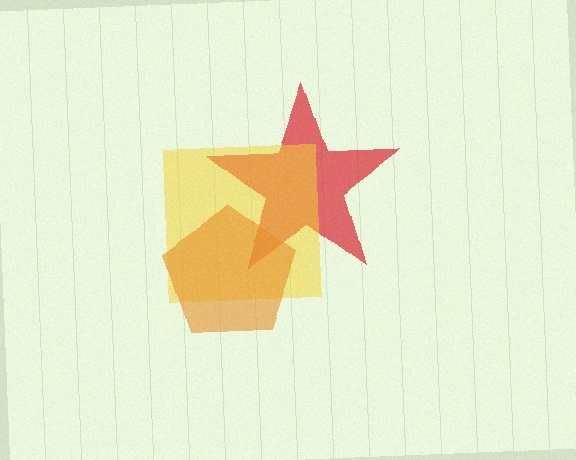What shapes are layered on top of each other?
The layered shapes are: a red star, a yellow square, an orange pentagon.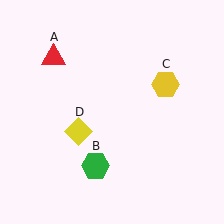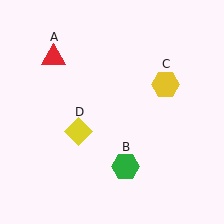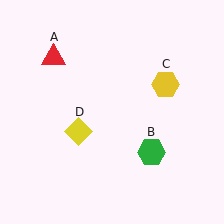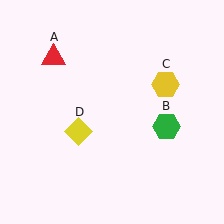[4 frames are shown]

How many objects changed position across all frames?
1 object changed position: green hexagon (object B).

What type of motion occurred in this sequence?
The green hexagon (object B) rotated counterclockwise around the center of the scene.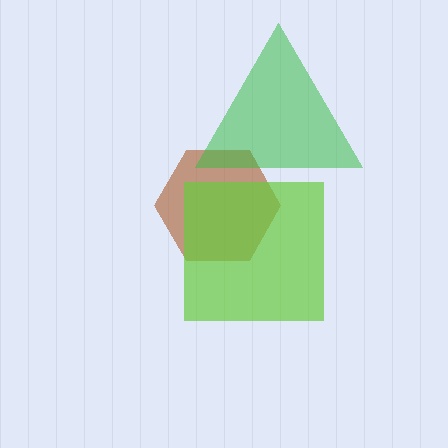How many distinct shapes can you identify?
There are 3 distinct shapes: a brown hexagon, a lime square, a green triangle.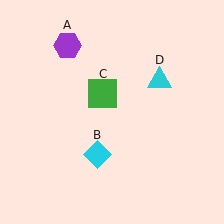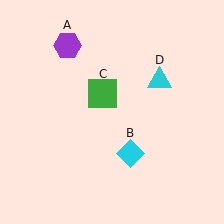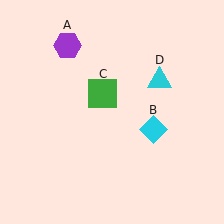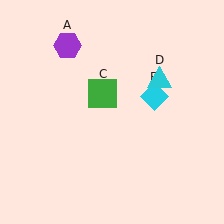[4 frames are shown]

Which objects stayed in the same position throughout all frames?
Purple hexagon (object A) and green square (object C) and cyan triangle (object D) remained stationary.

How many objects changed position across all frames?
1 object changed position: cyan diamond (object B).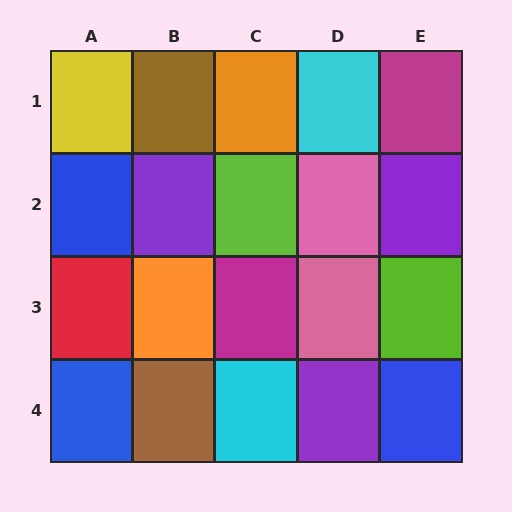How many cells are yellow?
1 cell is yellow.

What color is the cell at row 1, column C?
Orange.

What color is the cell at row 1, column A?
Yellow.